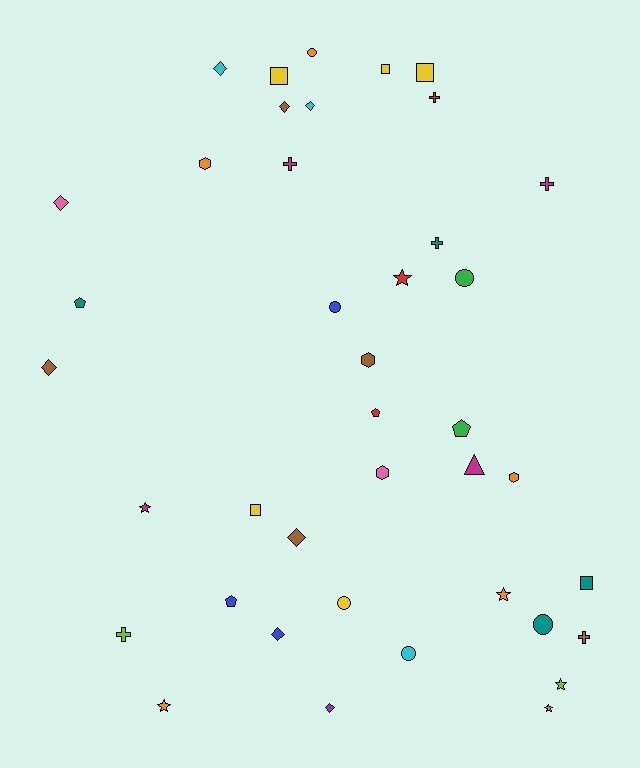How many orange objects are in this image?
There are 5 orange objects.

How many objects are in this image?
There are 40 objects.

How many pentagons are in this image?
There are 4 pentagons.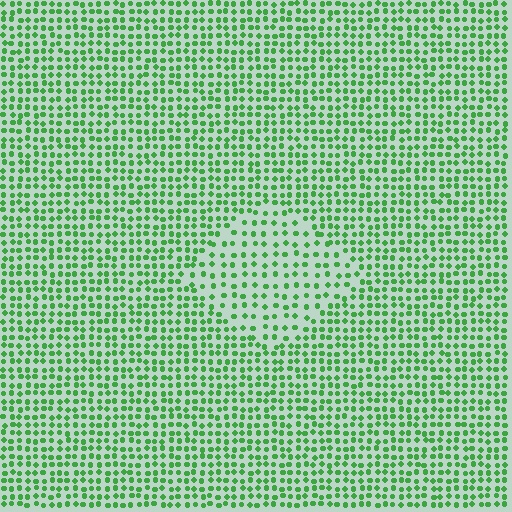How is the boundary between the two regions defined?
The boundary is defined by a change in element density (approximately 1.7x ratio). All elements are the same color, size, and shape.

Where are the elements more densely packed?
The elements are more densely packed outside the diamond boundary.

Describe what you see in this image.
The image contains small green elements arranged at two different densities. A diamond-shaped region is visible where the elements are less densely packed than the surrounding area.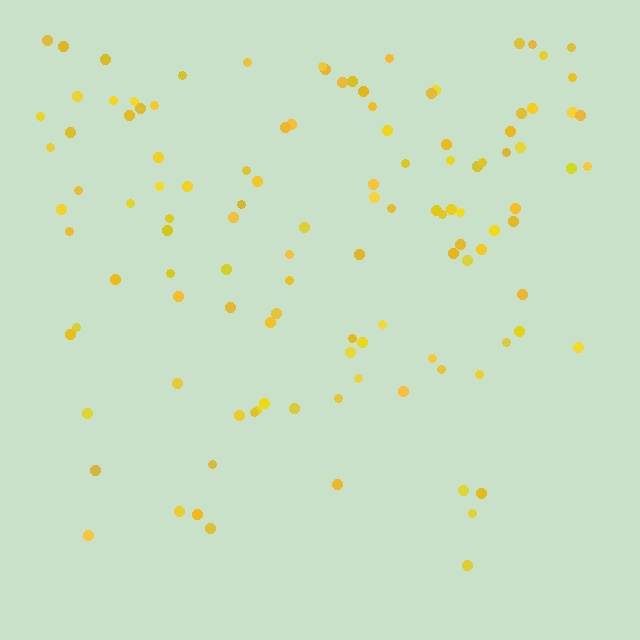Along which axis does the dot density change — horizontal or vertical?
Vertical.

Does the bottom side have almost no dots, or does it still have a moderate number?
Still a moderate number, just noticeably fewer than the top.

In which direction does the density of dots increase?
From bottom to top, with the top side densest.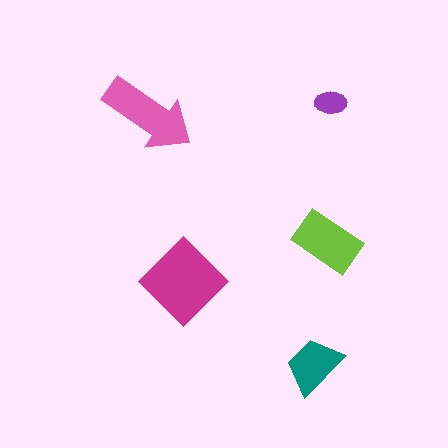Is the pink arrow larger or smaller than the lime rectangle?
Larger.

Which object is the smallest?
The purple ellipse.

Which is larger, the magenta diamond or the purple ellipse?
The magenta diamond.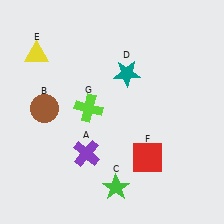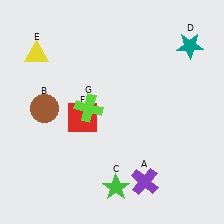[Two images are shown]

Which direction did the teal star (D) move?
The teal star (D) moved right.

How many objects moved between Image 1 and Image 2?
3 objects moved between the two images.